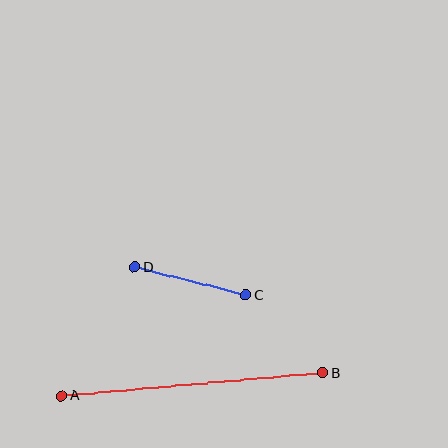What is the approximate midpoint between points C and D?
The midpoint is at approximately (190, 281) pixels.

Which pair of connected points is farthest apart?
Points A and B are farthest apart.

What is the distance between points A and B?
The distance is approximately 263 pixels.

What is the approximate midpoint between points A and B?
The midpoint is at approximately (192, 384) pixels.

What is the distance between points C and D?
The distance is approximately 114 pixels.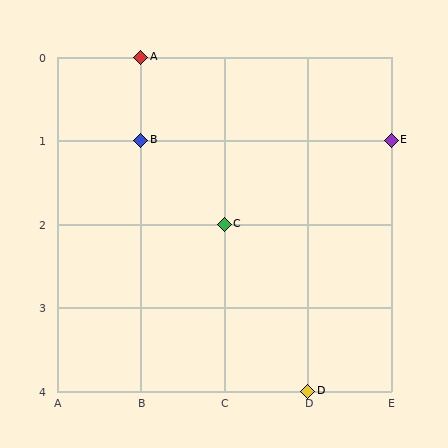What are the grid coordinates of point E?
Point E is at grid coordinates (E, 1).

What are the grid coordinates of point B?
Point B is at grid coordinates (B, 1).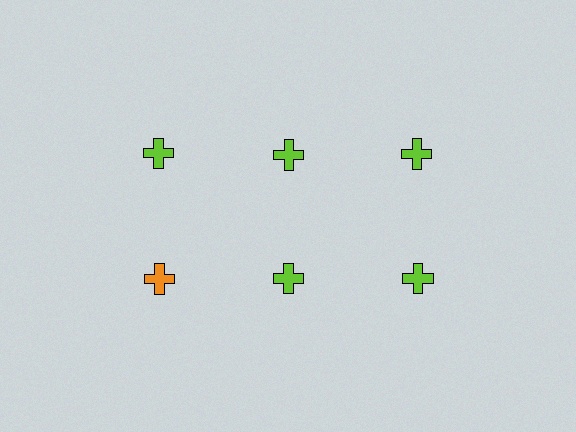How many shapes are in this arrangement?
There are 6 shapes arranged in a grid pattern.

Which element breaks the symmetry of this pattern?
The orange cross in the second row, leftmost column breaks the symmetry. All other shapes are lime crosses.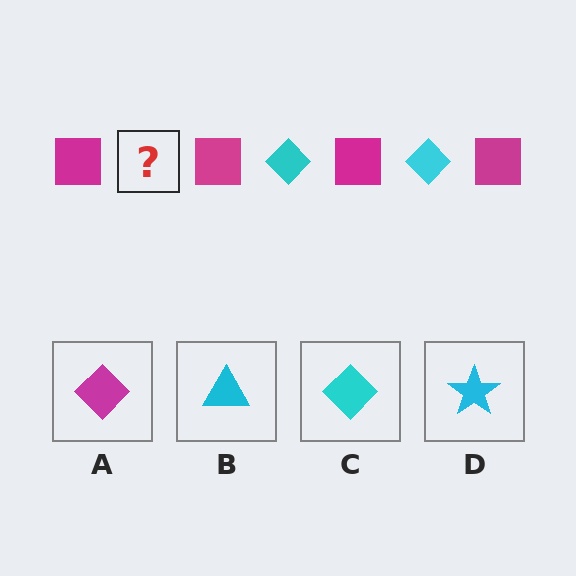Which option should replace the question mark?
Option C.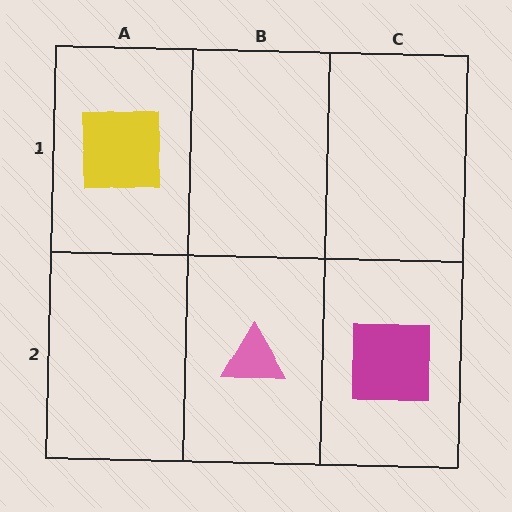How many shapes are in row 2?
2 shapes.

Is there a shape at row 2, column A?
No, that cell is empty.